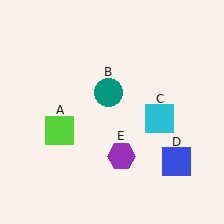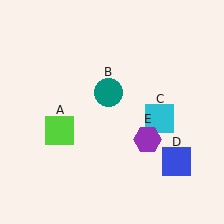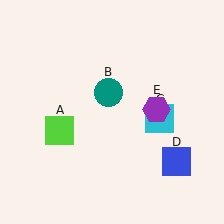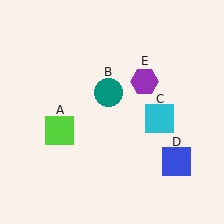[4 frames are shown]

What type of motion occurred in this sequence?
The purple hexagon (object E) rotated counterclockwise around the center of the scene.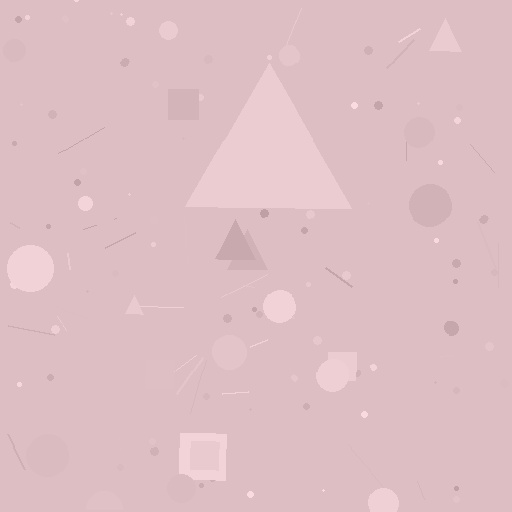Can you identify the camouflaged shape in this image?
The camouflaged shape is a triangle.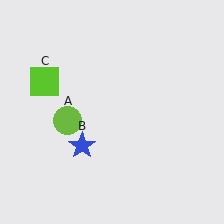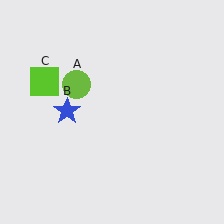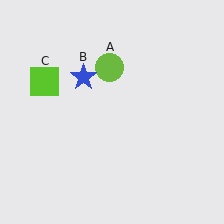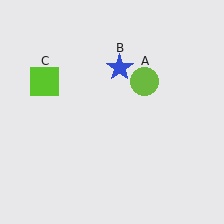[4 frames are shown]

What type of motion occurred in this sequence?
The lime circle (object A), blue star (object B) rotated clockwise around the center of the scene.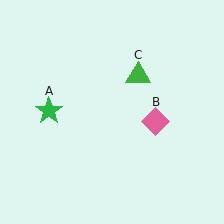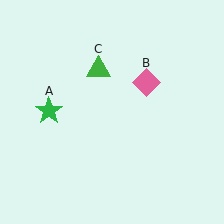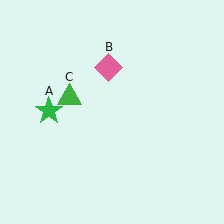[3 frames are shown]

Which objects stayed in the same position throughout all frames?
Green star (object A) remained stationary.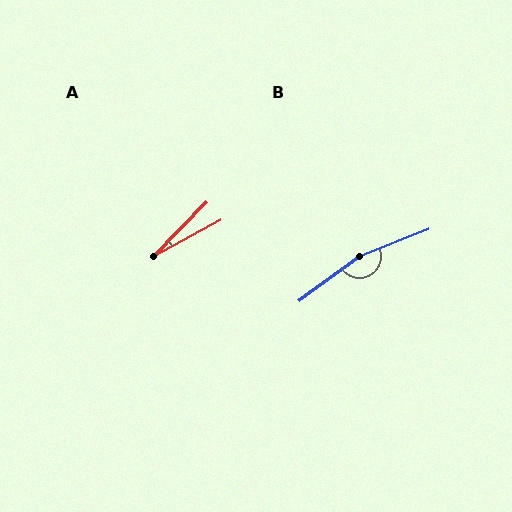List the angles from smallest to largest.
A (17°), B (165°).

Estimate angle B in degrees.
Approximately 165 degrees.